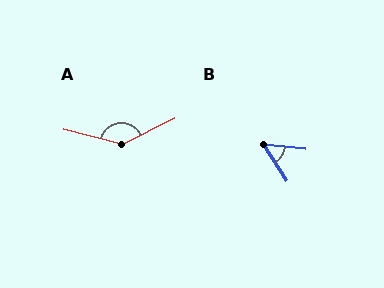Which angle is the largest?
A, at approximately 139 degrees.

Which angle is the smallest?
B, at approximately 51 degrees.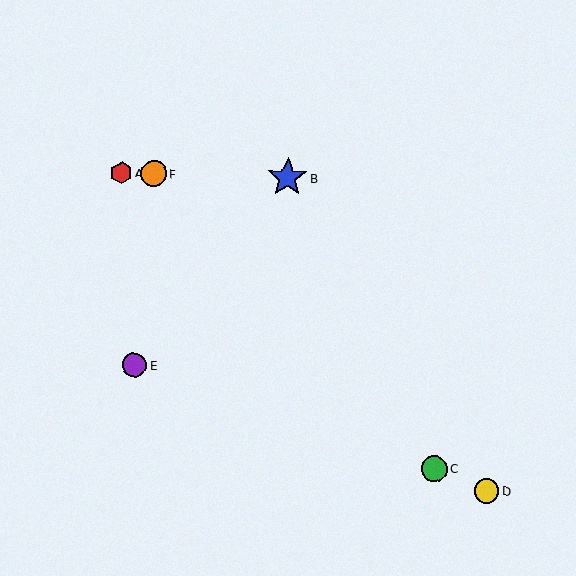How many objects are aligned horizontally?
3 objects (A, B, F) are aligned horizontally.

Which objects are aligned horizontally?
Objects A, B, F are aligned horizontally.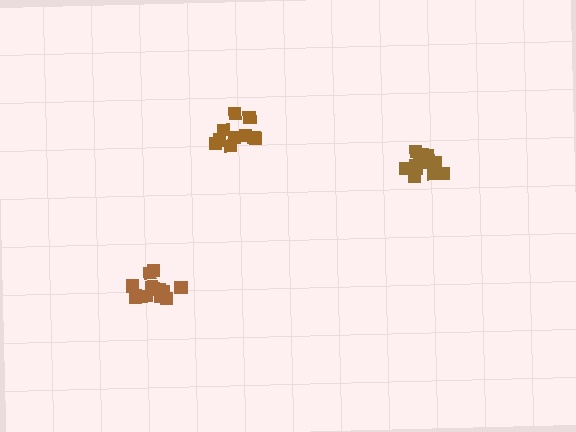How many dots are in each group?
Group 1: 11 dots, Group 2: 14 dots, Group 3: 13 dots (38 total).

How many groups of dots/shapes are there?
There are 3 groups.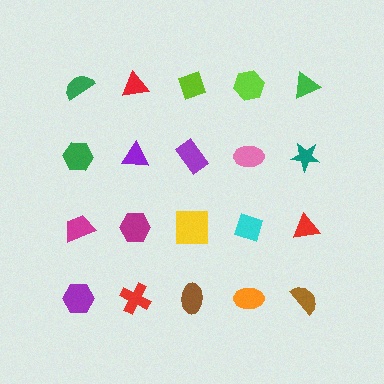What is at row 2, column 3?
A purple rectangle.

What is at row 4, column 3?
A brown ellipse.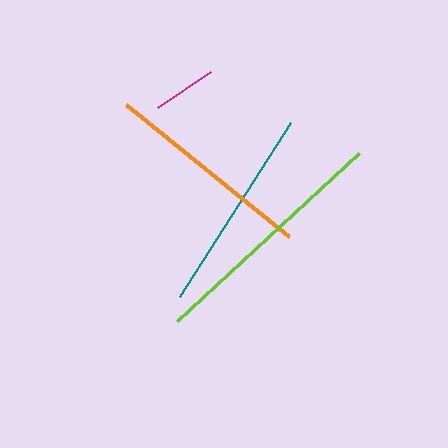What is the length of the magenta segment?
The magenta segment is approximately 64 pixels long.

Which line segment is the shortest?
The magenta line is the shortest at approximately 64 pixels.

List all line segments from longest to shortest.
From longest to shortest: lime, orange, teal, magenta.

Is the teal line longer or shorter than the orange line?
The orange line is longer than the teal line.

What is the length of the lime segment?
The lime segment is approximately 247 pixels long.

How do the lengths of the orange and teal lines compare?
The orange and teal lines are approximately the same length.